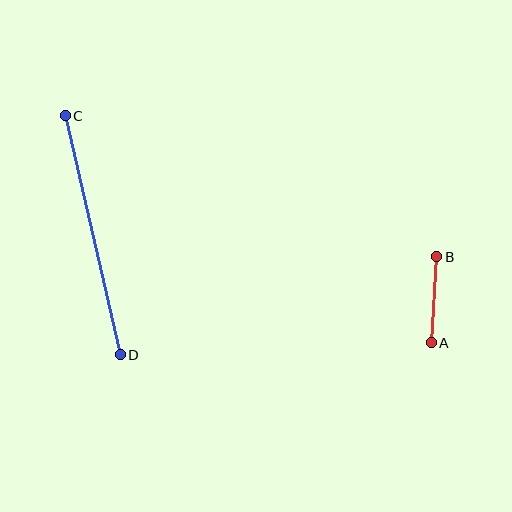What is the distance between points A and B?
The distance is approximately 86 pixels.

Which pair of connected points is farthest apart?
Points C and D are farthest apart.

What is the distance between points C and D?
The distance is approximately 245 pixels.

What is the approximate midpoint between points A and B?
The midpoint is at approximately (434, 300) pixels.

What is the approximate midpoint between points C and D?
The midpoint is at approximately (93, 235) pixels.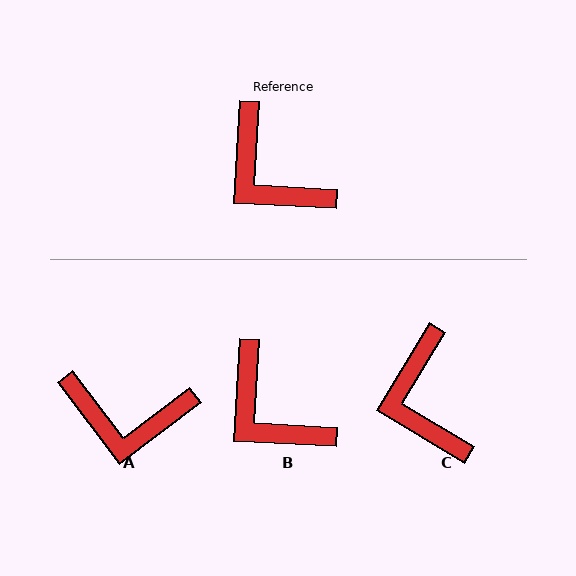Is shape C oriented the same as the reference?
No, it is off by about 28 degrees.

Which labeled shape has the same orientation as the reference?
B.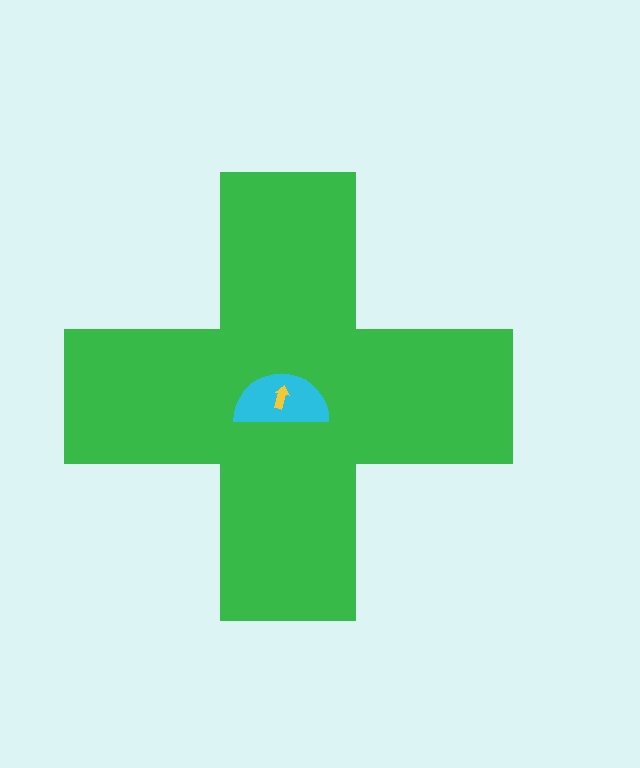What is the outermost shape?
The green cross.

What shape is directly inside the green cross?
The cyan semicircle.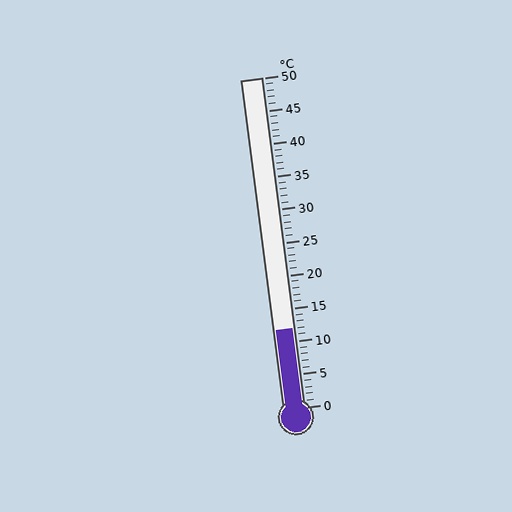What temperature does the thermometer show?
The thermometer shows approximately 12°C.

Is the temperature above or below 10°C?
The temperature is above 10°C.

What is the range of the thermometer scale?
The thermometer scale ranges from 0°C to 50°C.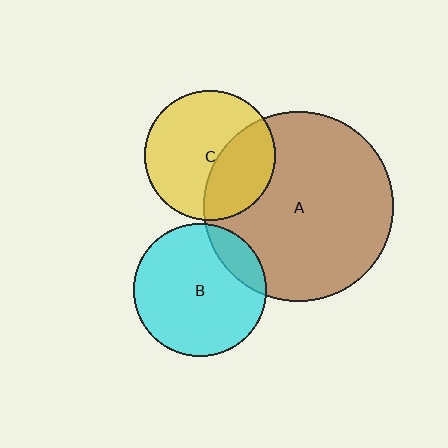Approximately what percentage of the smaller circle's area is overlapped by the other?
Approximately 15%.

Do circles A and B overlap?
Yes.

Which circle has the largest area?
Circle A (brown).